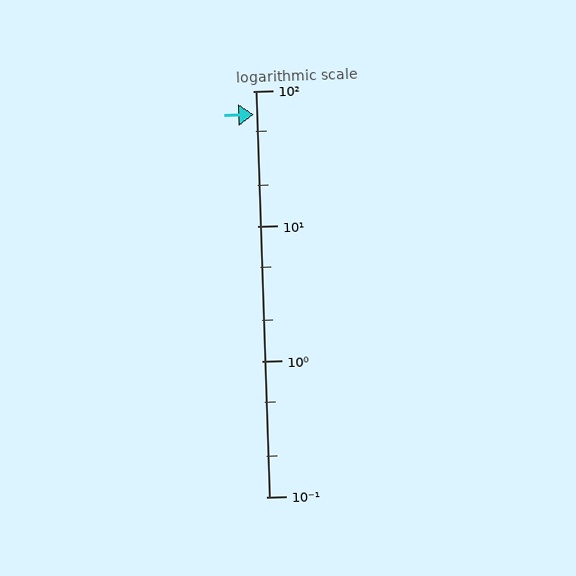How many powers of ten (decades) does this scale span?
The scale spans 3 decades, from 0.1 to 100.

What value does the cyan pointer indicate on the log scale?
The pointer indicates approximately 67.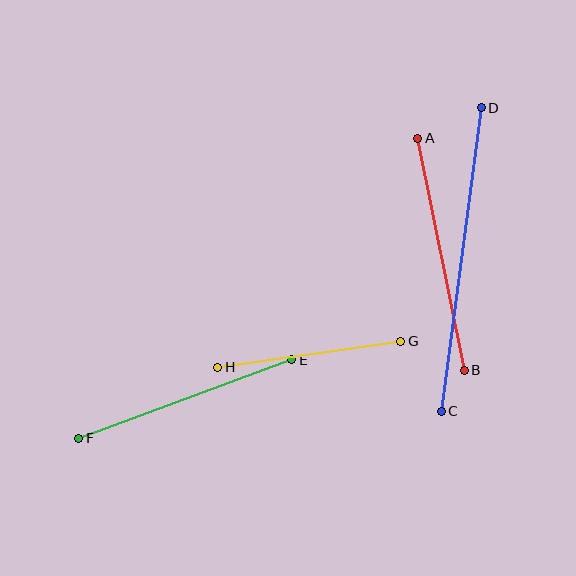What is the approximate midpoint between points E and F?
The midpoint is at approximately (185, 399) pixels.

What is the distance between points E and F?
The distance is approximately 227 pixels.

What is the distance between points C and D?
The distance is approximately 306 pixels.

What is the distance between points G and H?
The distance is approximately 185 pixels.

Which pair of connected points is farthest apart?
Points C and D are farthest apart.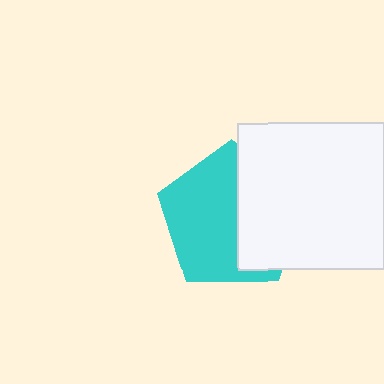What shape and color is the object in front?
The object in front is a white square.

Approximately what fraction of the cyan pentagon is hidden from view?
Roughly 42% of the cyan pentagon is hidden behind the white square.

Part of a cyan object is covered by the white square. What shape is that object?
It is a pentagon.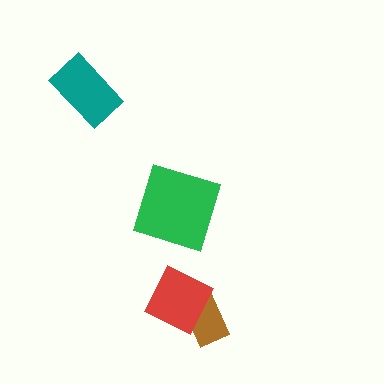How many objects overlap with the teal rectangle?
0 objects overlap with the teal rectangle.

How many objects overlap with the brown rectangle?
1 object overlaps with the brown rectangle.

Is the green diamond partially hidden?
No, no other shape covers it.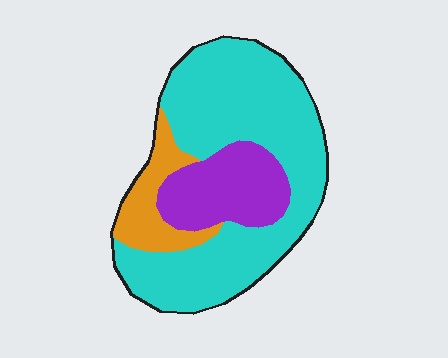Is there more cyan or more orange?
Cyan.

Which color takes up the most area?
Cyan, at roughly 65%.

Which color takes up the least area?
Orange, at roughly 15%.